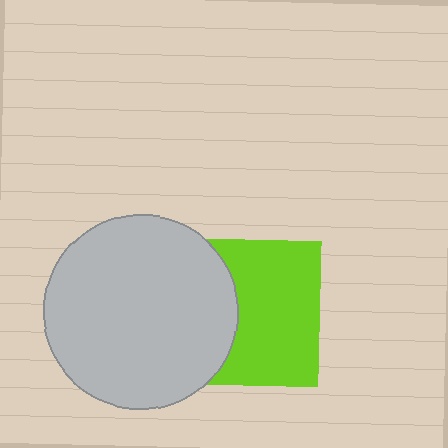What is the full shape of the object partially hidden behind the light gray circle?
The partially hidden object is a lime square.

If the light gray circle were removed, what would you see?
You would see the complete lime square.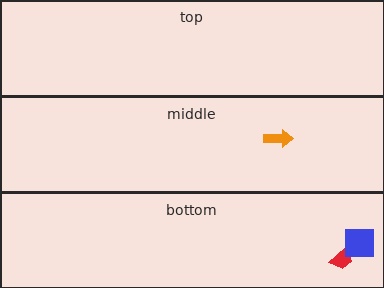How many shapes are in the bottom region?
2.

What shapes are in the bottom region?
The red trapezoid, the blue square.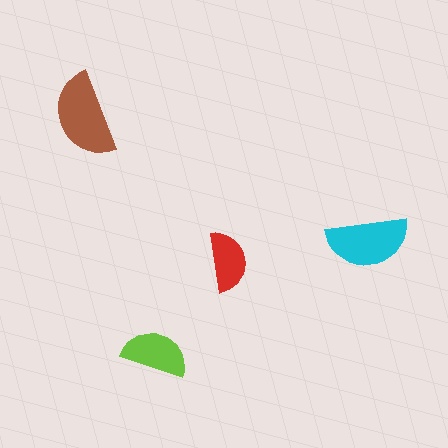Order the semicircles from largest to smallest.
the brown one, the cyan one, the lime one, the red one.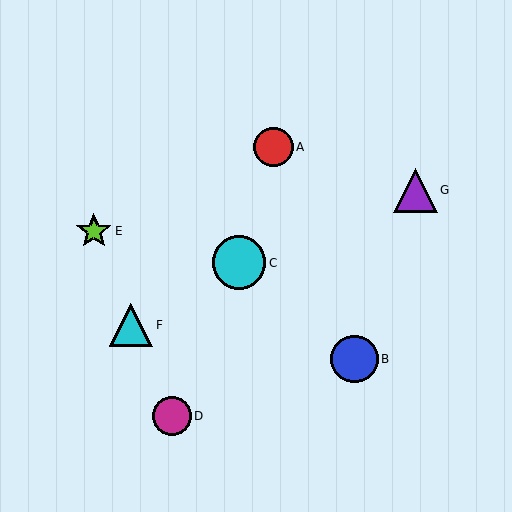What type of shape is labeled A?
Shape A is a red circle.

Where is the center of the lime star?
The center of the lime star is at (94, 231).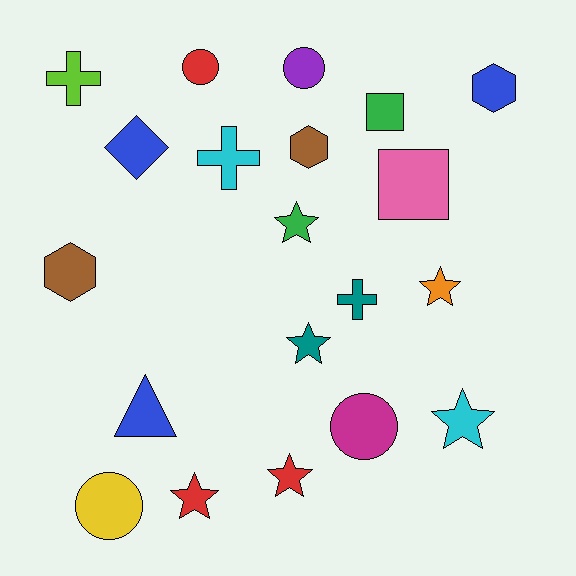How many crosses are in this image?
There are 3 crosses.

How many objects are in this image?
There are 20 objects.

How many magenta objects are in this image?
There is 1 magenta object.